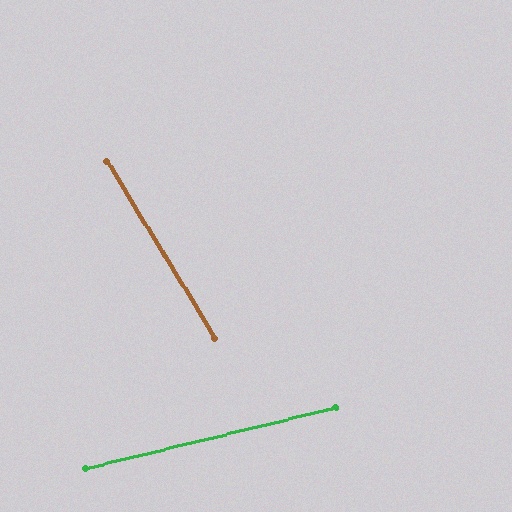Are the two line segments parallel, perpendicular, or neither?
Neither parallel nor perpendicular — they differ by about 72°.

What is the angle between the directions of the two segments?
Approximately 72 degrees.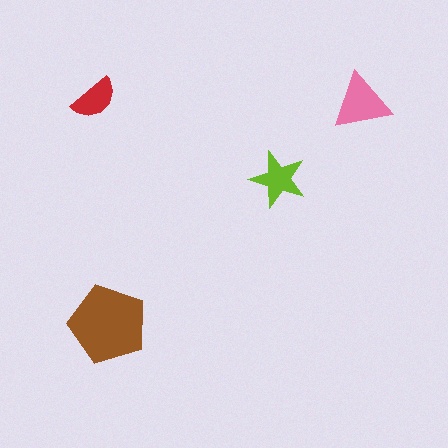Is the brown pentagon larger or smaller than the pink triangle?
Larger.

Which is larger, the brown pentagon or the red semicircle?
The brown pentagon.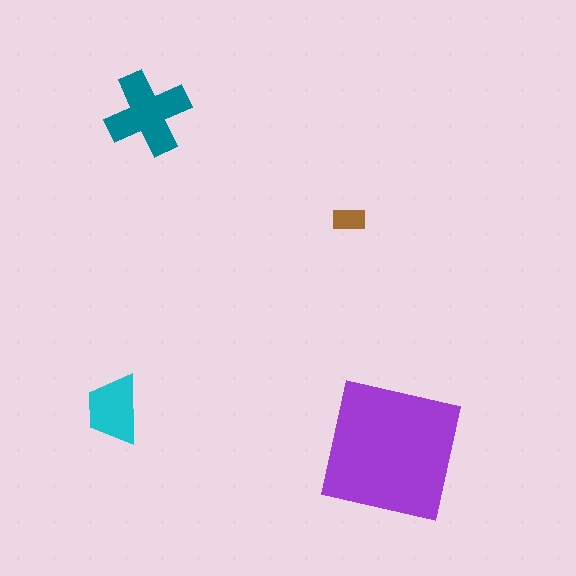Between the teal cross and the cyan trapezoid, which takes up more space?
The teal cross.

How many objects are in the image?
There are 4 objects in the image.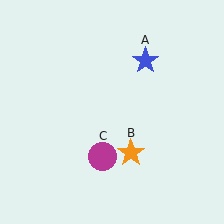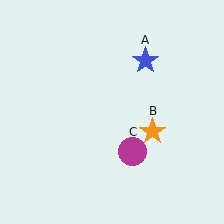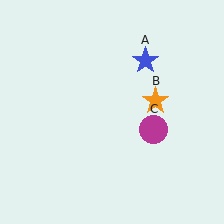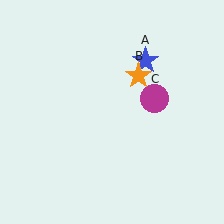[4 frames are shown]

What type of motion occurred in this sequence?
The orange star (object B), magenta circle (object C) rotated counterclockwise around the center of the scene.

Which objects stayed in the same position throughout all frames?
Blue star (object A) remained stationary.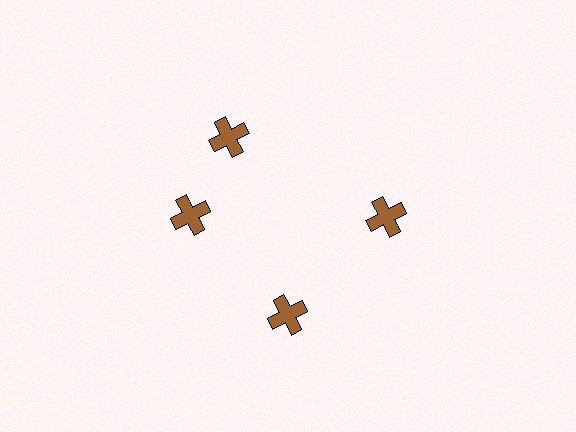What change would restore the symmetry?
The symmetry would be restored by rotating it back into even spacing with its neighbors so that all 4 crosses sit at equal angles and equal distance from the center.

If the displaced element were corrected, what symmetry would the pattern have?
It would have 4-fold rotational symmetry — the pattern would map onto itself every 90 degrees.